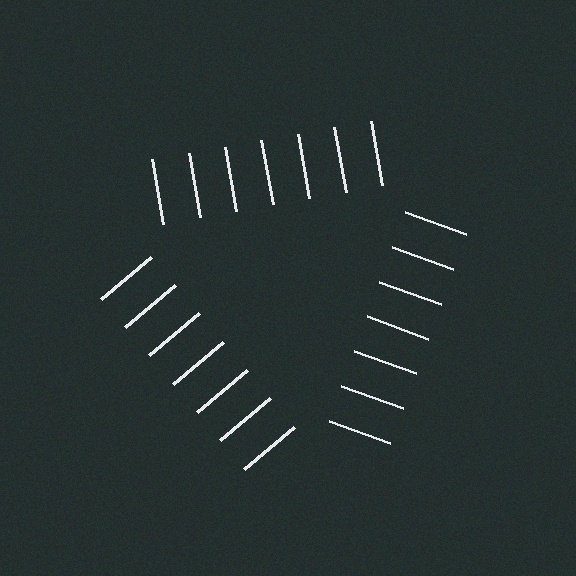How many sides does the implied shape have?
3 sides — the line-ends trace a triangle.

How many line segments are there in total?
21 — 7 along each of the 3 edges.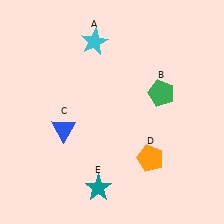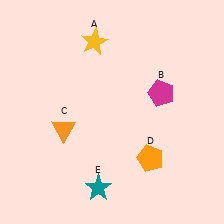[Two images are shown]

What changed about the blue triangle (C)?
In Image 1, C is blue. In Image 2, it changed to orange.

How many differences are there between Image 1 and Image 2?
There are 3 differences between the two images.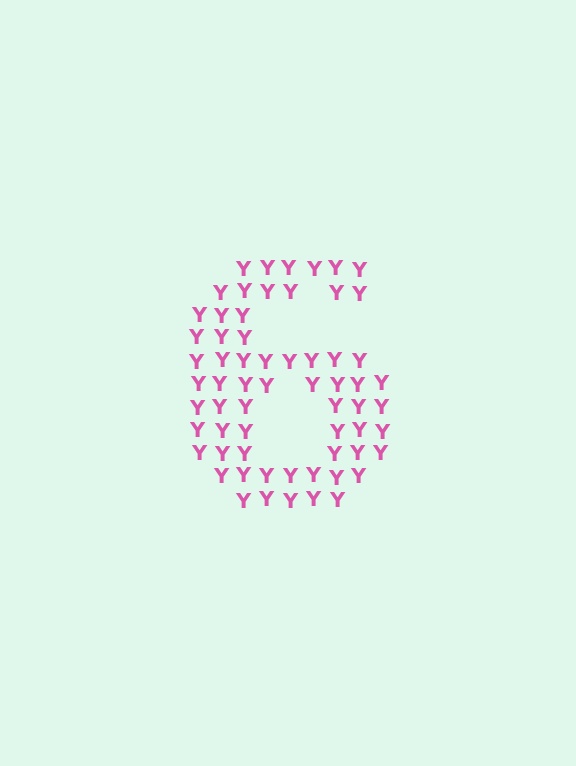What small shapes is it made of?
It is made of small letter Y's.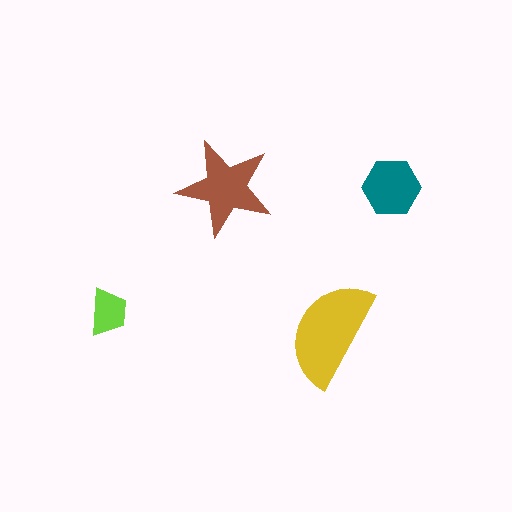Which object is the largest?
The yellow semicircle.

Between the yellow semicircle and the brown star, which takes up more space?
The yellow semicircle.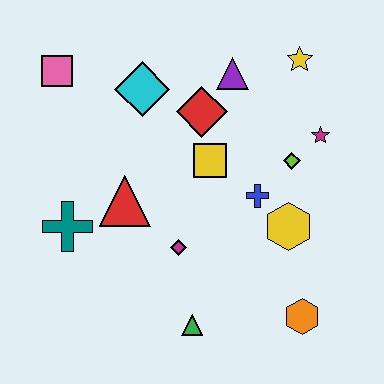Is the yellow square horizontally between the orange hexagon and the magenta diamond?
Yes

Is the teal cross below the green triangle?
No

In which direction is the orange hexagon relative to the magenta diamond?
The orange hexagon is to the right of the magenta diamond.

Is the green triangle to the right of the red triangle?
Yes